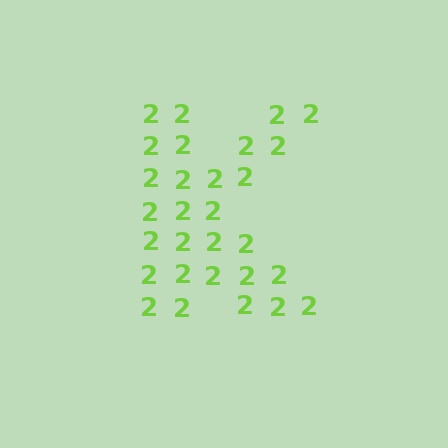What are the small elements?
The small elements are digit 2's.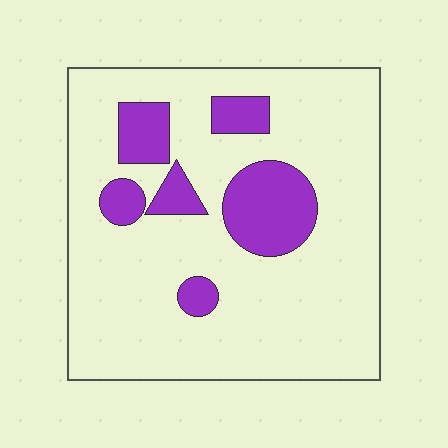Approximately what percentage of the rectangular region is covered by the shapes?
Approximately 20%.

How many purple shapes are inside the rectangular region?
6.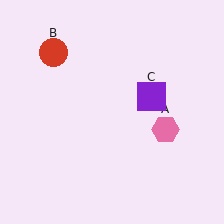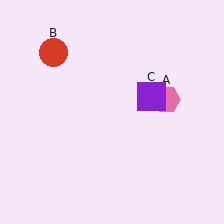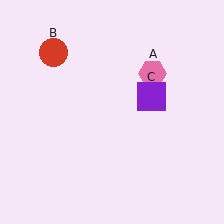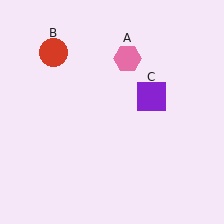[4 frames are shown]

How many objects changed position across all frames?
1 object changed position: pink hexagon (object A).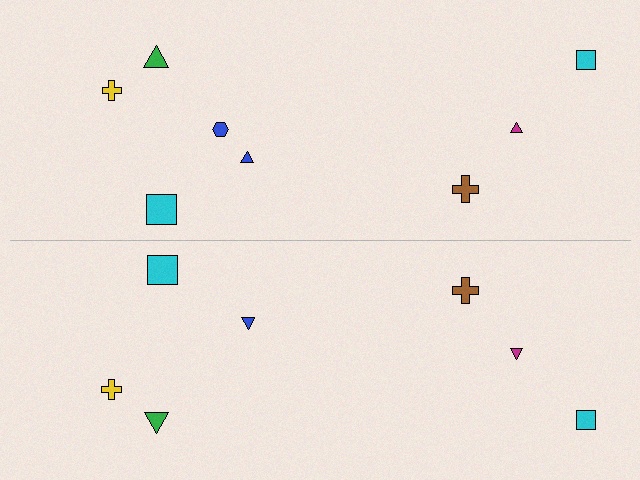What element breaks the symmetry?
A blue hexagon is missing from the bottom side.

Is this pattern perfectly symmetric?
No, the pattern is not perfectly symmetric. A blue hexagon is missing from the bottom side.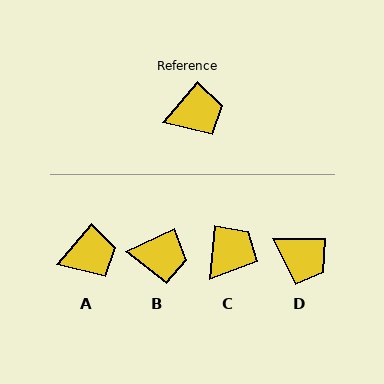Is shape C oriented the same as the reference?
No, it is off by about 35 degrees.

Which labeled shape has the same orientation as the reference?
A.